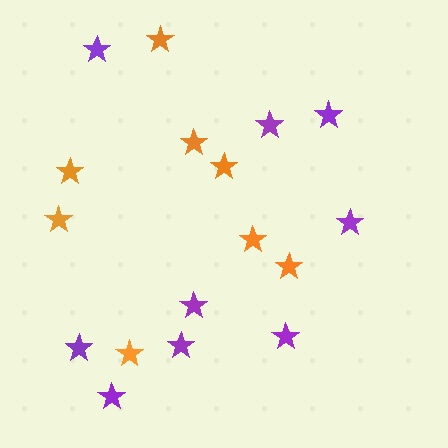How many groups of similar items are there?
There are 2 groups: one group of purple stars (9) and one group of orange stars (8).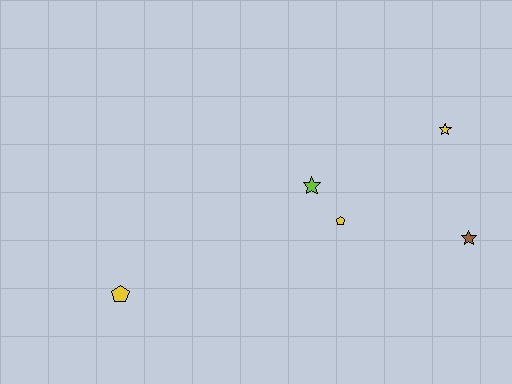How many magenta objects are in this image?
There are no magenta objects.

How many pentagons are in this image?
There are 2 pentagons.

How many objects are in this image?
There are 5 objects.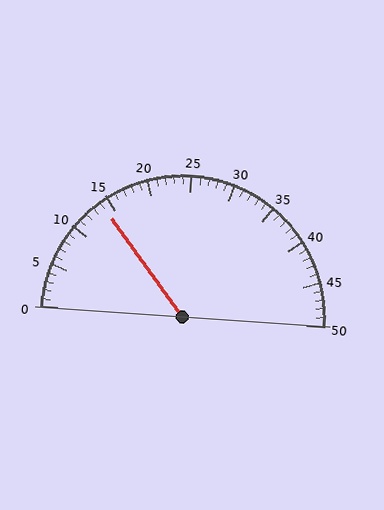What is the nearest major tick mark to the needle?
The nearest major tick mark is 15.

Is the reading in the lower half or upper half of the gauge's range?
The reading is in the lower half of the range (0 to 50).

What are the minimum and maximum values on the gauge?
The gauge ranges from 0 to 50.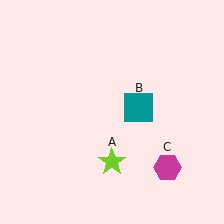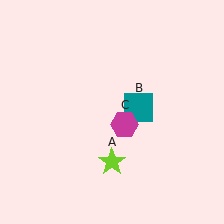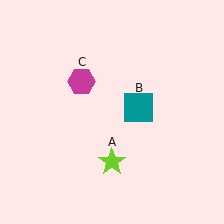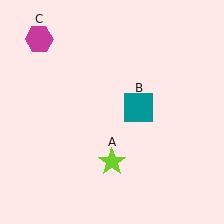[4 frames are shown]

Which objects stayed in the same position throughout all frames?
Lime star (object A) and teal square (object B) remained stationary.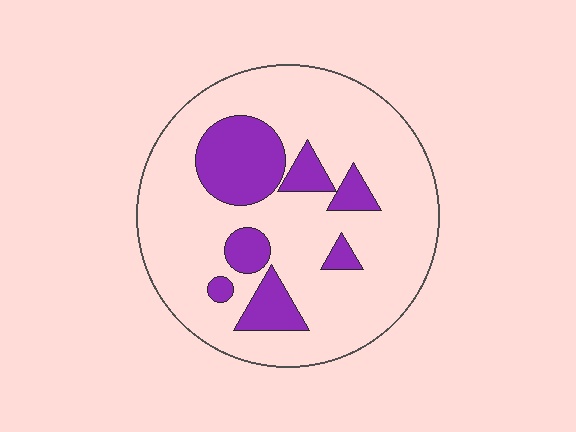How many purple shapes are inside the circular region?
7.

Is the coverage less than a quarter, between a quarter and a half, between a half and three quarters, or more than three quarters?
Less than a quarter.